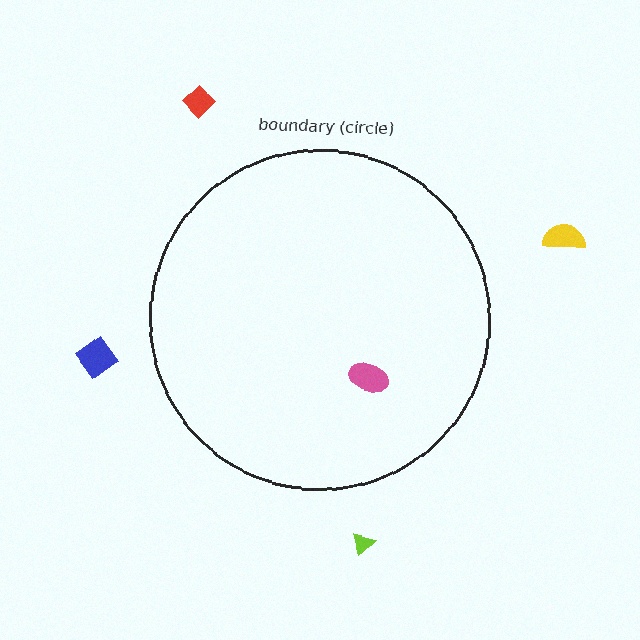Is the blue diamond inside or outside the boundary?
Outside.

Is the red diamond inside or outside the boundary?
Outside.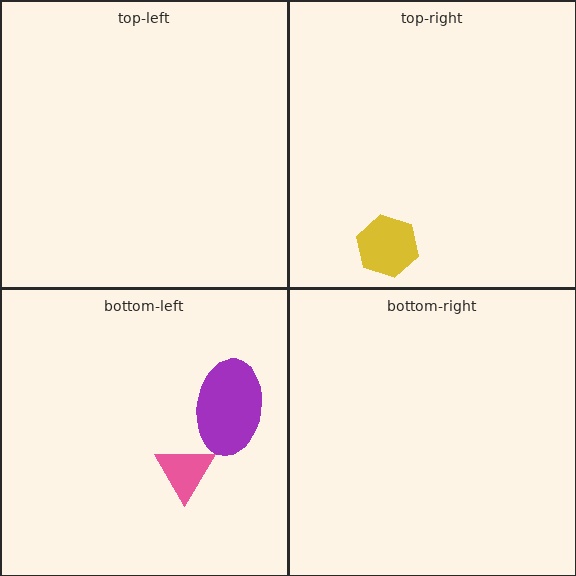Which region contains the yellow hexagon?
The top-right region.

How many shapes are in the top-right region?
1.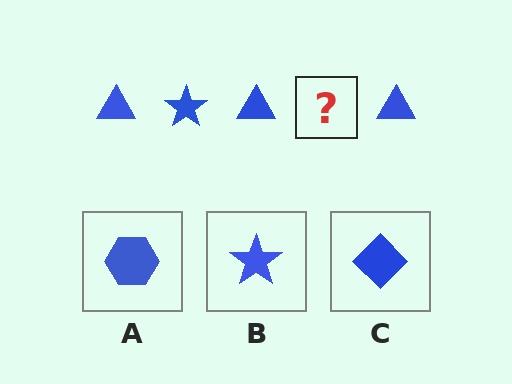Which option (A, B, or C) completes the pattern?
B.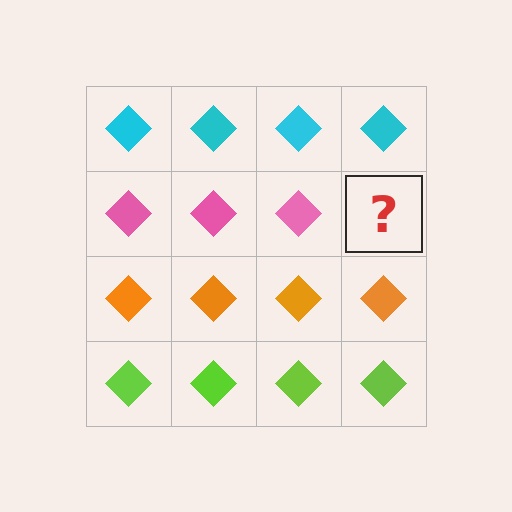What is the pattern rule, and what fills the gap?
The rule is that each row has a consistent color. The gap should be filled with a pink diamond.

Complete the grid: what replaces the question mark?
The question mark should be replaced with a pink diamond.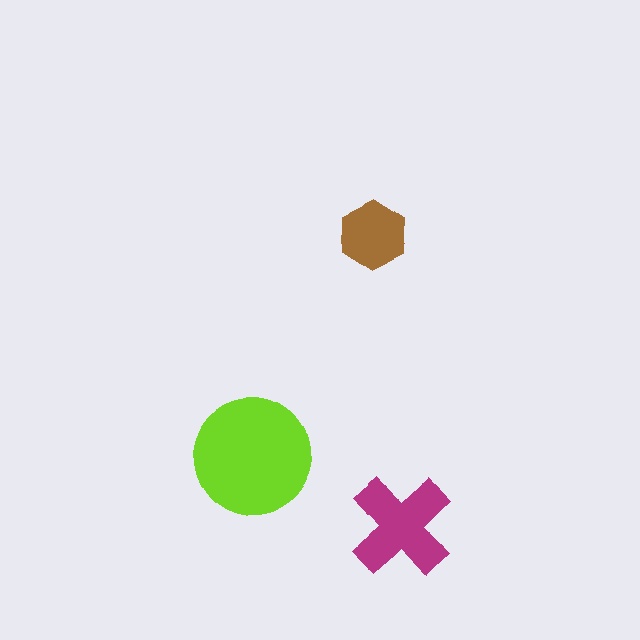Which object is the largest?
The lime circle.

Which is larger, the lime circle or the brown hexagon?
The lime circle.